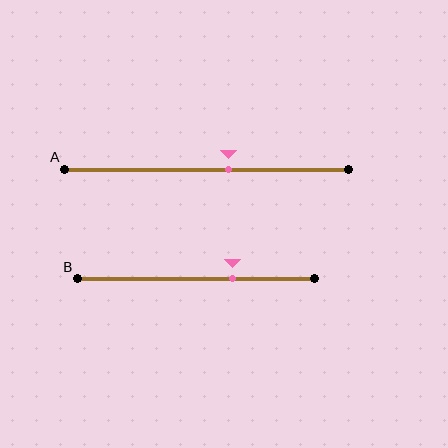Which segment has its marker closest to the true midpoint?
Segment A has its marker closest to the true midpoint.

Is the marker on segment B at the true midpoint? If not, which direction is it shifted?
No, the marker on segment B is shifted to the right by about 15% of the segment length.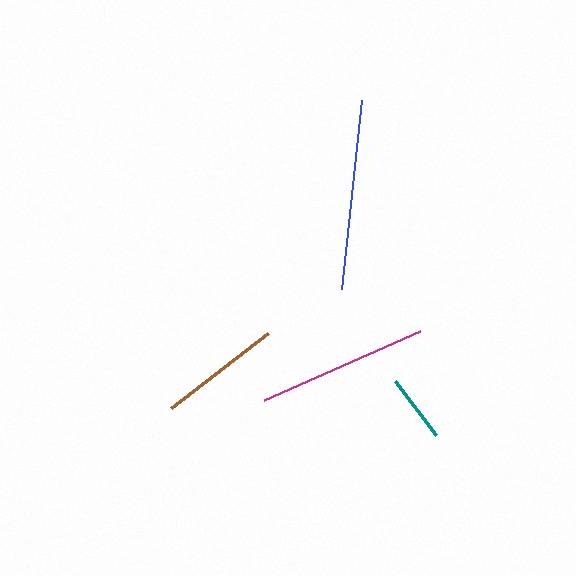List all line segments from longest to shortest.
From longest to shortest: blue, magenta, brown, teal.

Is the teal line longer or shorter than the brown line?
The brown line is longer than the teal line.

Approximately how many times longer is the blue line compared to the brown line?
The blue line is approximately 1.6 times the length of the brown line.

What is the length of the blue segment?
The blue segment is approximately 190 pixels long.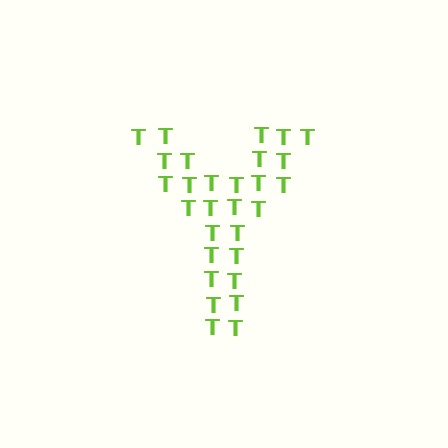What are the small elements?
The small elements are letter T's.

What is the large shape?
The large shape is the letter Y.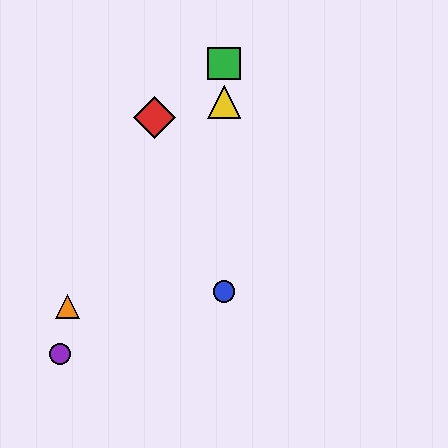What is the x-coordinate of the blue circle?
The blue circle is at x≈224.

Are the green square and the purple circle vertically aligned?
No, the green square is at x≈224 and the purple circle is at x≈60.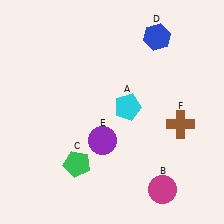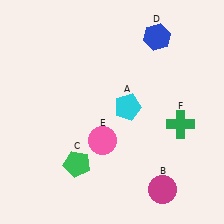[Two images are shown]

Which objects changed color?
E changed from purple to pink. F changed from brown to green.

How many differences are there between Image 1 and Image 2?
There are 2 differences between the two images.